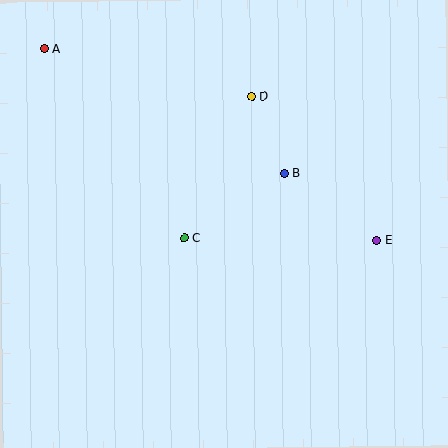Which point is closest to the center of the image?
Point C at (184, 238) is closest to the center.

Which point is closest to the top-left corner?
Point A is closest to the top-left corner.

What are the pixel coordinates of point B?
Point B is at (285, 173).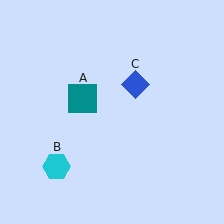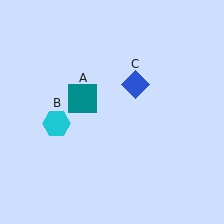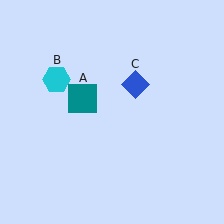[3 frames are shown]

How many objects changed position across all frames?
1 object changed position: cyan hexagon (object B).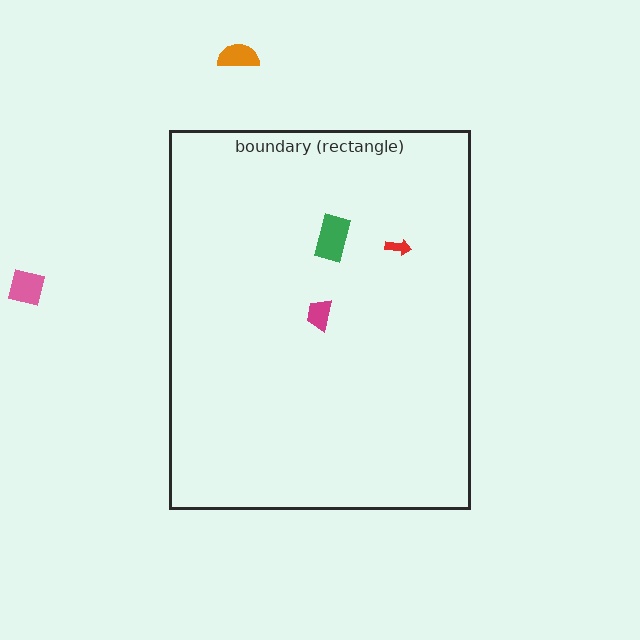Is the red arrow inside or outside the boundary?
Inside.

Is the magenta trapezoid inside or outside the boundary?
Inside.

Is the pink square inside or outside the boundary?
Outside.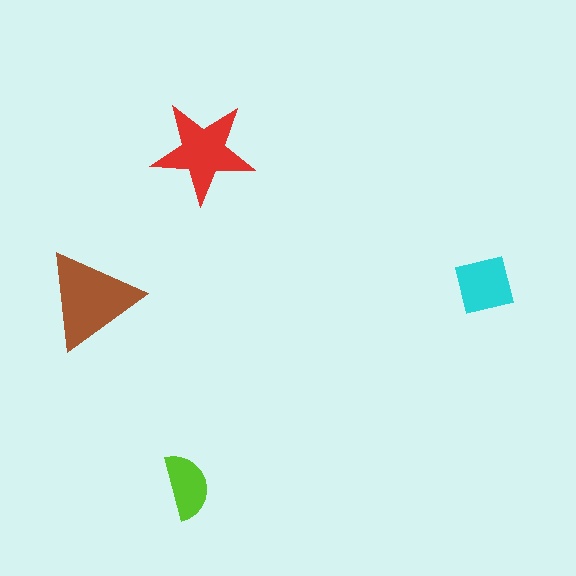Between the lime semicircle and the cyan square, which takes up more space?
The cyan square.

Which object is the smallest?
The lime semicircle.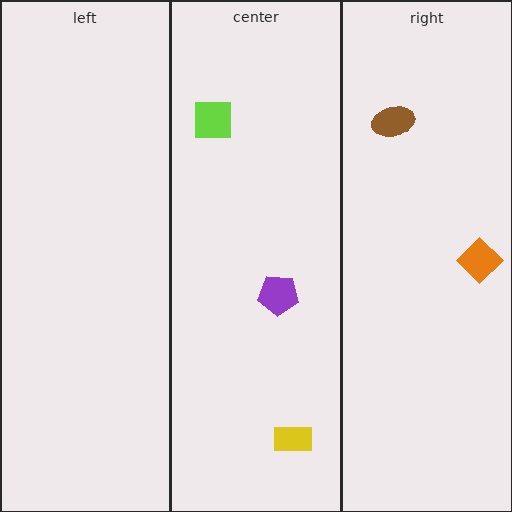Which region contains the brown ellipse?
The right region.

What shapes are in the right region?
The brown ellipse, the orange diamond.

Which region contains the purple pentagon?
The center region.